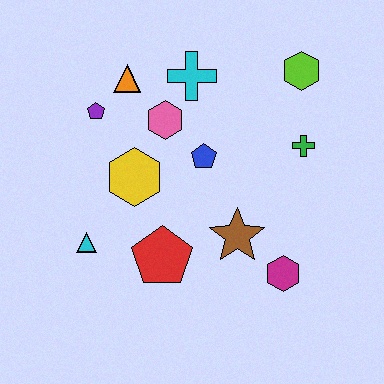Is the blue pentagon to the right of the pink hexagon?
Yes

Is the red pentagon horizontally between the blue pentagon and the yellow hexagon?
Yes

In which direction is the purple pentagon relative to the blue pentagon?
The purple pentagon is to the left of the blue pentagon.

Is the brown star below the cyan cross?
Yes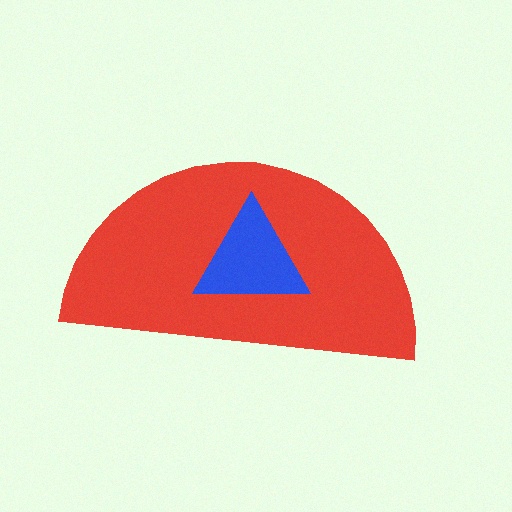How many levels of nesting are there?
2.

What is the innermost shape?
The blue triangle.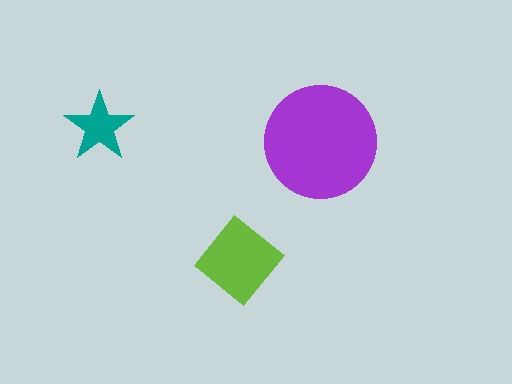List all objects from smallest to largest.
The teal star, the lime diamond, the purple circle.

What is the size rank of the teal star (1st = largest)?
3rd.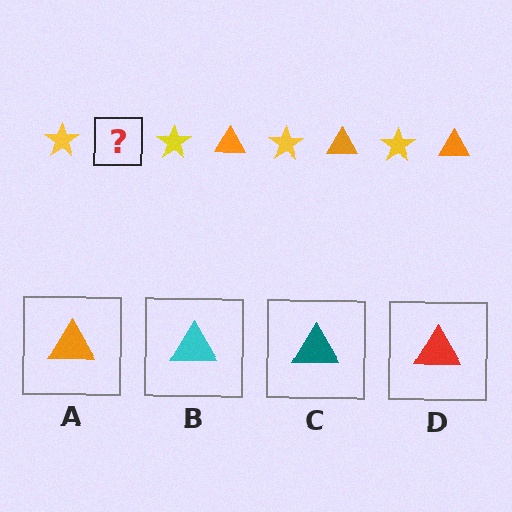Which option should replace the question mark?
Option A.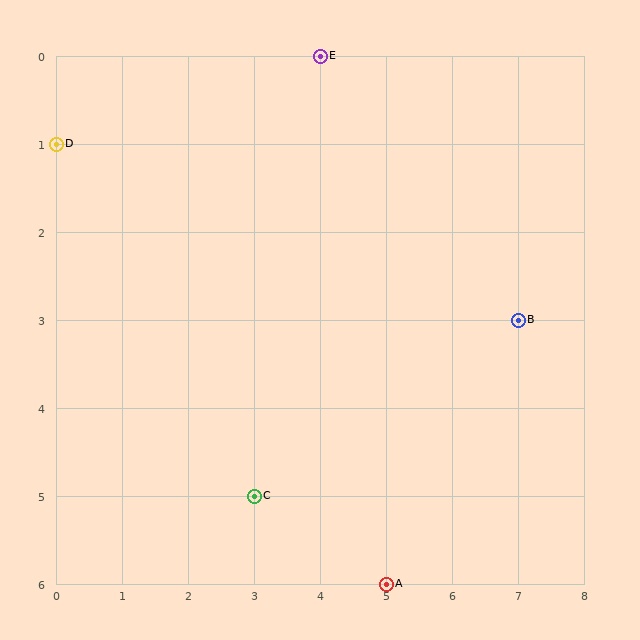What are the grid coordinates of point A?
Point A is at grid coordinates (5, 6).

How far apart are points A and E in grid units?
Points A and E are 1 column and 6 rows apart (about 6.1 grid units diagonally).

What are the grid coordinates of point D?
Point D is at grid coordinates (0, 1).